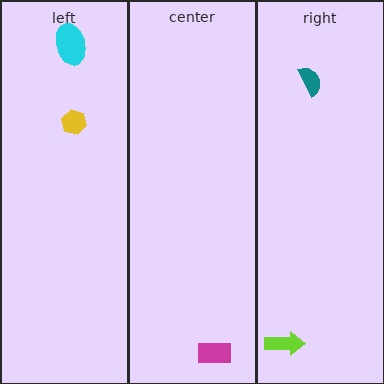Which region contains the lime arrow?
The right region.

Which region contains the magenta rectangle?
The center region.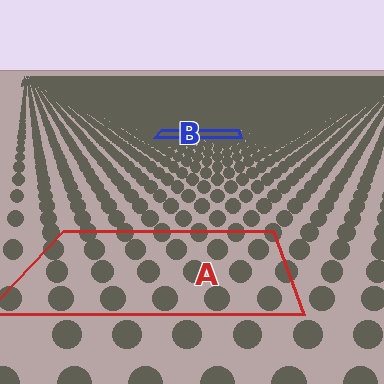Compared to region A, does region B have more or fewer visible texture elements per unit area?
Region B has more texture elements per unit area — they are packed more densely because it is farther away.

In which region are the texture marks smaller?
The texture marks are smaller in region B, because it is farther away.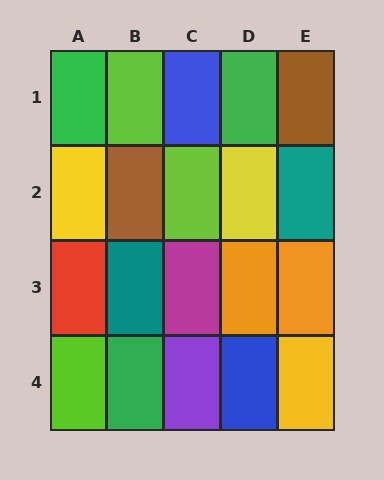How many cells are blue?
2 cells are blue.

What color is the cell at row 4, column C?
Purple.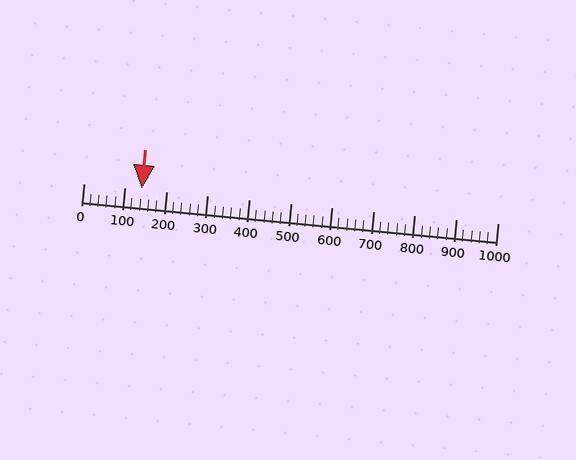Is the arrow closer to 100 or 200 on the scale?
The arrow is closer to 100.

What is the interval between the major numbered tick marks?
The major tick marks are spaced 100 units apart.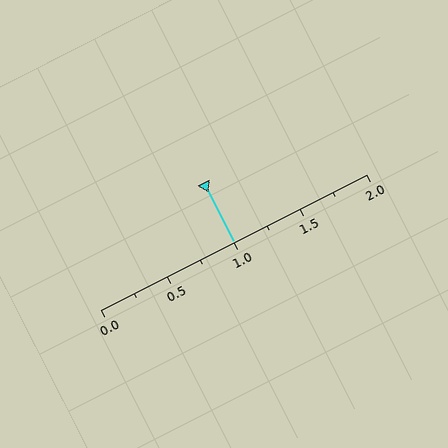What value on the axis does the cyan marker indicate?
The marker indicates approximately 1.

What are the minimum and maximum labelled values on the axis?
The axis runs from 0.0 to 2.0.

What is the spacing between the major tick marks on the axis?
The major ticks are spaced 0.5 apart.